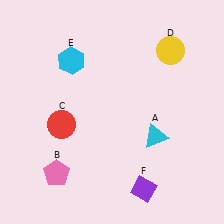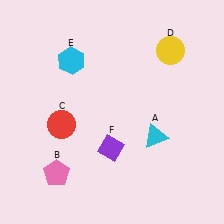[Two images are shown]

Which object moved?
The purple diamond (F) moved up.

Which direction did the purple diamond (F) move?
The purple diamond (F) moved up.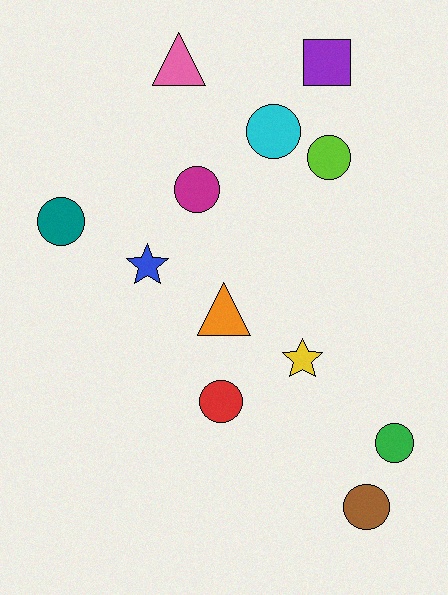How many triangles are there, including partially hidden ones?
There are 2 triangles.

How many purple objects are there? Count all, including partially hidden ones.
There is 1 purple object.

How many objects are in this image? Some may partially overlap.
There are 12 objects.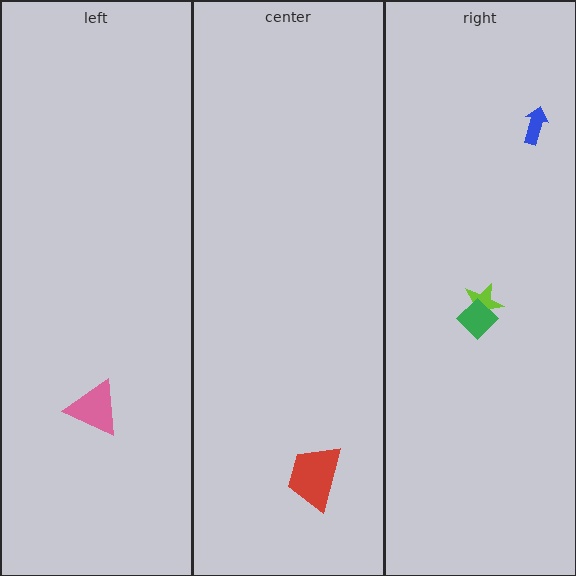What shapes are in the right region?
The lime star, the green diamond, the blue arrow.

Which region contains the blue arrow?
The right region.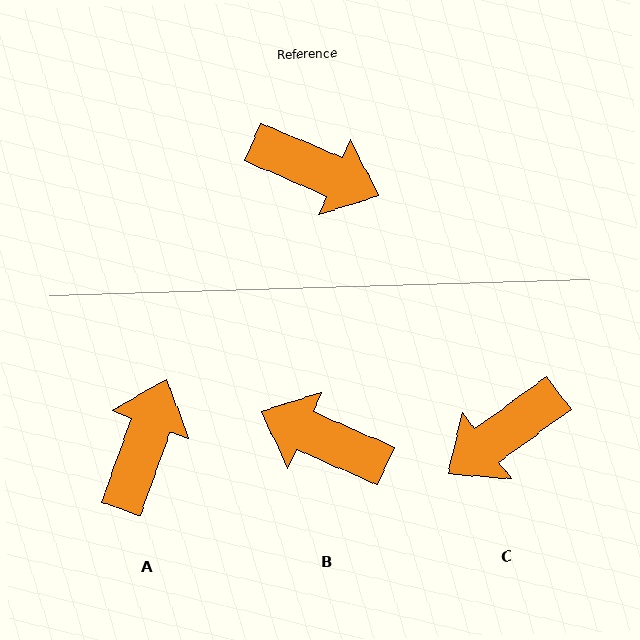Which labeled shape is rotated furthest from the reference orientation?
B, about 179 degrees away.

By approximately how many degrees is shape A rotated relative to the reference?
Approximately 94 degrees counter-clockwise.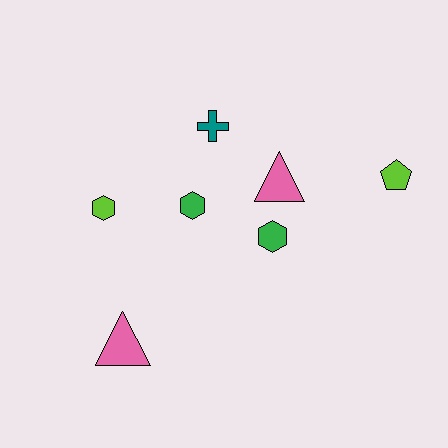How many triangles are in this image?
There are 2 triangles.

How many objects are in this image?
There are 7 objects.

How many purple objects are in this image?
There are no purple objects.